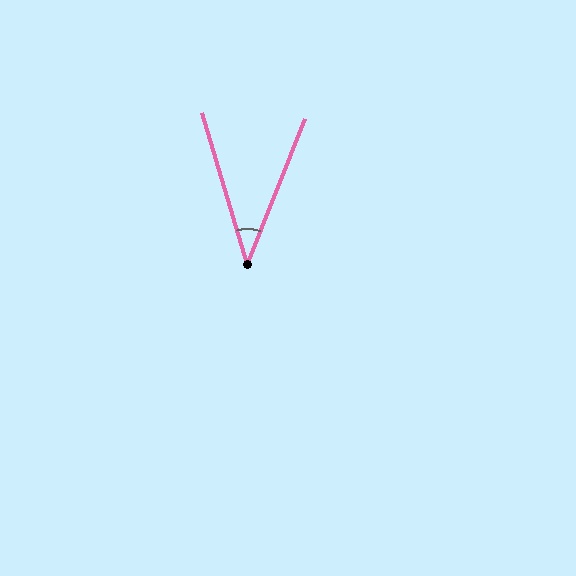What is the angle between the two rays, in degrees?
Approximately 38 degrees.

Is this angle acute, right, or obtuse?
It is acute.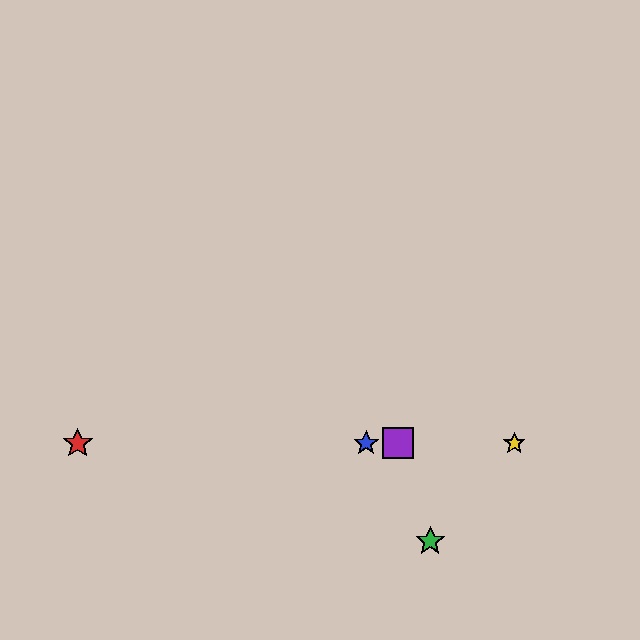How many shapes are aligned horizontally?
4 shapes (the red star, the blue star, the yellow star, the purple square) are aligned horizontally.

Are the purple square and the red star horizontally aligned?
Yes, both are at y≈443.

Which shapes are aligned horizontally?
The red star, the blue star, the yellow star, the purple square are aligned horizontally.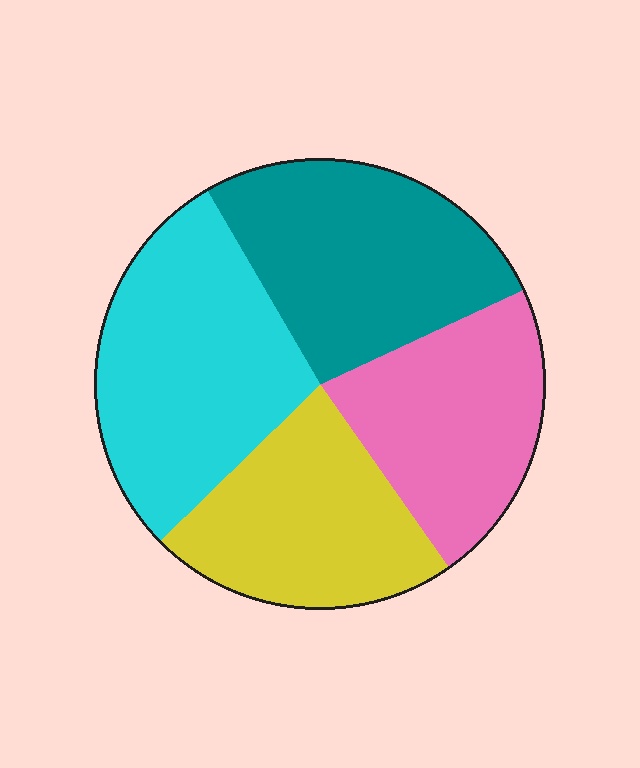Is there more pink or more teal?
Teal.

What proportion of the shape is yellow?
Yellow takes up about one fifth (1/5) of the shape.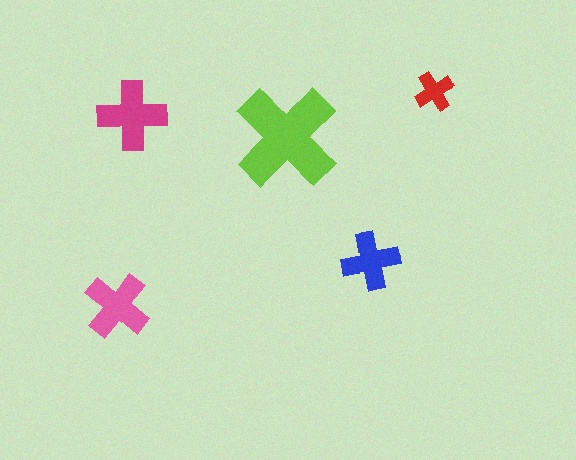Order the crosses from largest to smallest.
the lime one, the magenta one, the pink one, the blue one, the red one.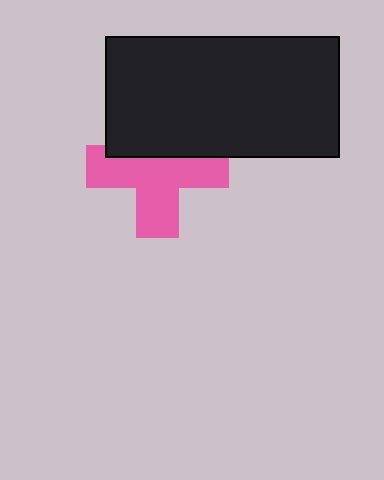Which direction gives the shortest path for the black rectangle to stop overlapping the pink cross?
Moving up gives the shortest separation.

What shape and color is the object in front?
The object in front is a black rectangle.